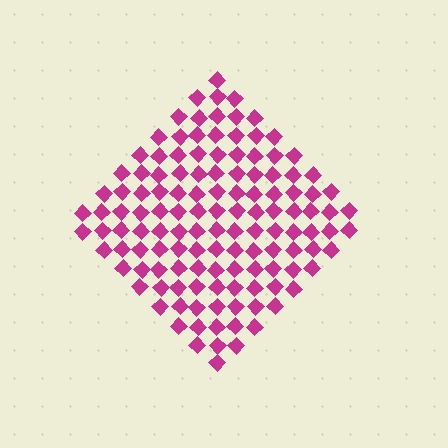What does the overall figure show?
The overall figure shows a diamond.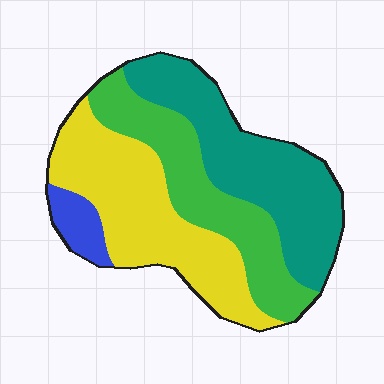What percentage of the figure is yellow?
Yellow covers roughly 35% of the figure.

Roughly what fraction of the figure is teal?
Teal takes up between a quarter and a half of the figure.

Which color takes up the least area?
Blue, at roughly 5%.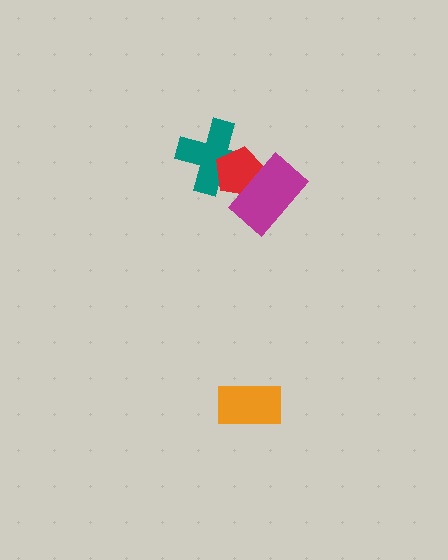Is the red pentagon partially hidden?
Yes, it is partially covered by another shape.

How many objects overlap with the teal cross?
2 objects overlap with the teal cross.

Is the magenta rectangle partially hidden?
No, no other shape covers it.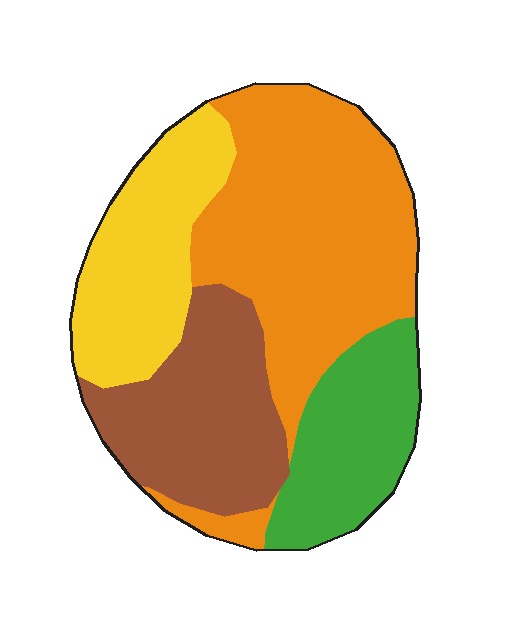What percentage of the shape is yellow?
Yellow takes up less than a quarter of the shape.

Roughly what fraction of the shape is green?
Green takes up about one sixth (1/6) of the shape.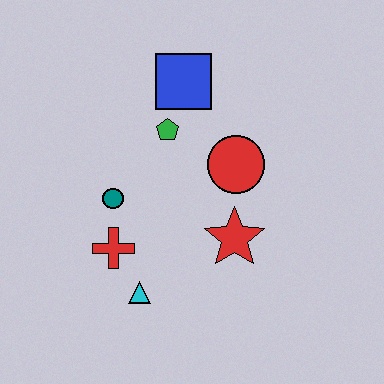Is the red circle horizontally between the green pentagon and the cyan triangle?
No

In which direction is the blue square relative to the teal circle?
The blue square is above the teal circle.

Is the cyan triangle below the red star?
Yes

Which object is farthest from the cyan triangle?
The blue square is farthest from the cyan triangle.